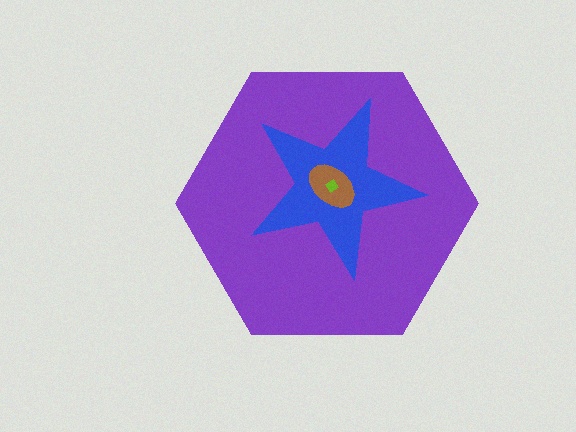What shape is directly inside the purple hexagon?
The blue star.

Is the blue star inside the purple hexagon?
Yes.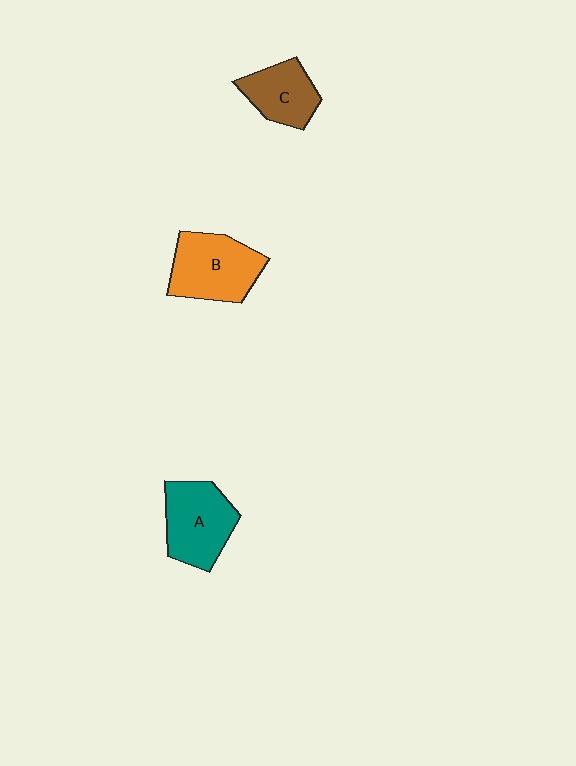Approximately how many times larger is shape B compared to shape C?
Approximately 1.4 times.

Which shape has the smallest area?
Shape C (brown).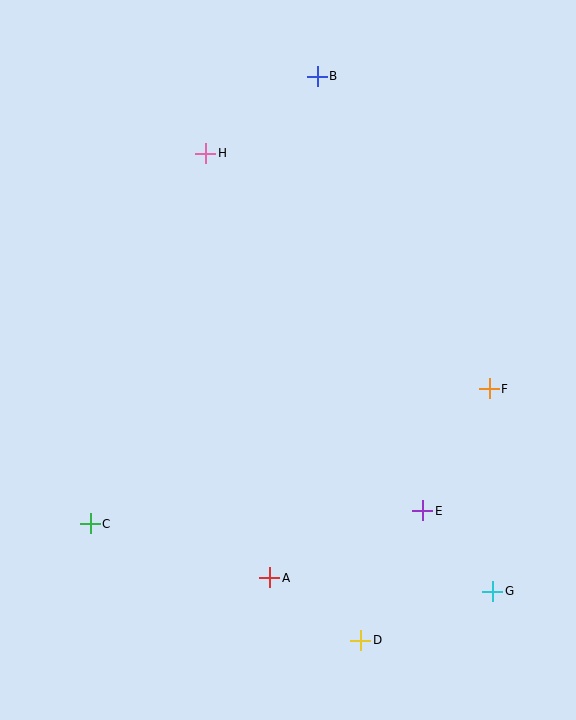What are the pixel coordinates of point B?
Point B is at (317, 76).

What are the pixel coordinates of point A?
Point A is at (270, 578).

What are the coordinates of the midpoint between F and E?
The midpoint between F and E is at (456, 450).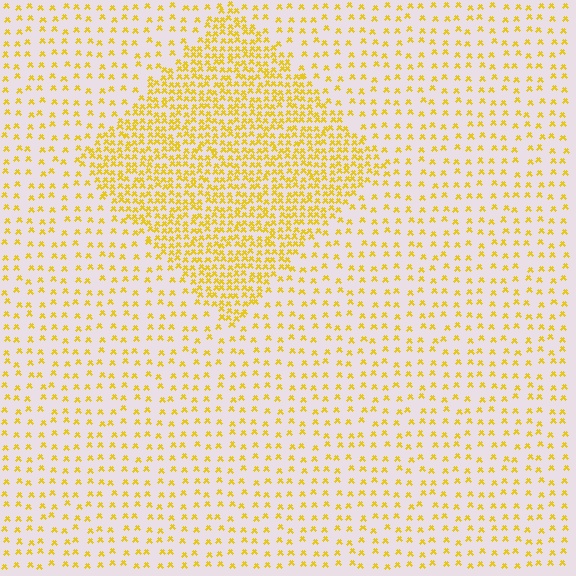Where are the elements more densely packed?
The elements are more densely packed inside the diamond boundary.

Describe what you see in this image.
The image contains small yellow elements arranged at two different densities. A diamond-shaped region is visible where the elements are more densely packed than the surrounding area.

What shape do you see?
I see a diamond.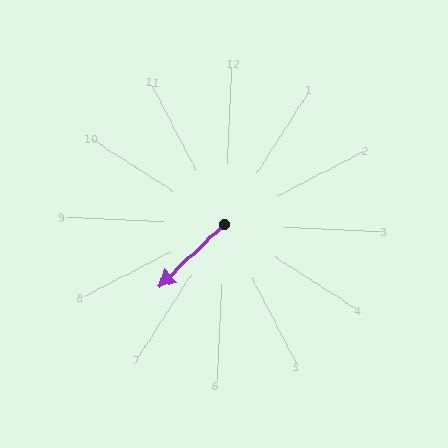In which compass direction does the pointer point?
Southwest.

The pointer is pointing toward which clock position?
Roughly 7 o'clock.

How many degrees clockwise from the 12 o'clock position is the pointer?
Approximately 223 degrees.